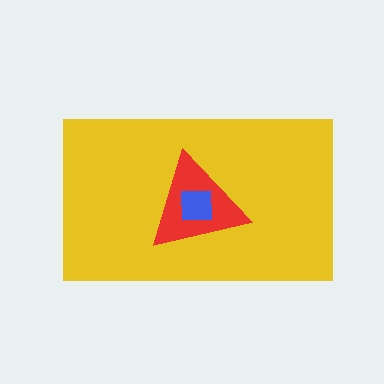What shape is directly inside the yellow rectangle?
The red triangle.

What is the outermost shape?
The yellow rectangle.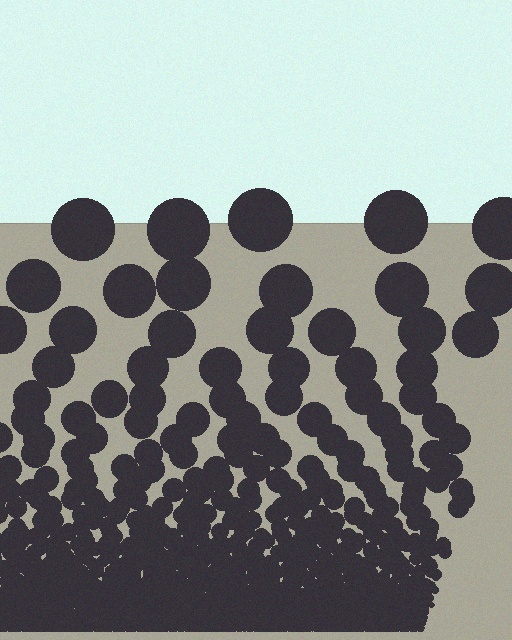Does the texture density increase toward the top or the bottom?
Density increases toward the bottom.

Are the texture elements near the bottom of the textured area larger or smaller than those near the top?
Smaller. The gradient is inverted — elements near the bottom are smaller and denser.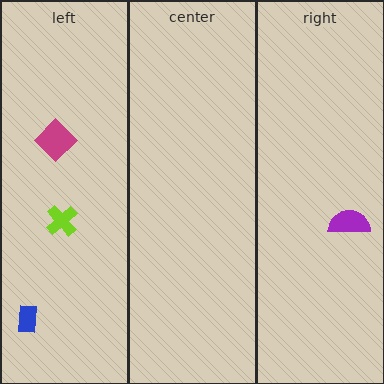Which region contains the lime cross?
The left region.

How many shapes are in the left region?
3.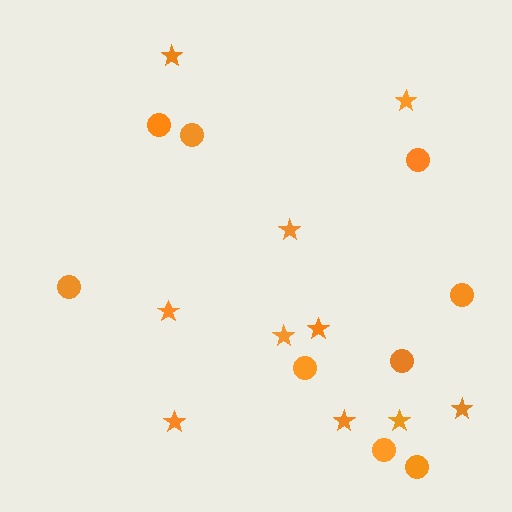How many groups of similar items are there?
There are 2 groups: one group of circles (9) and one group of stars (10).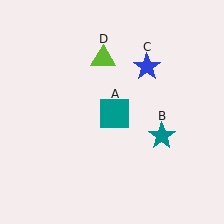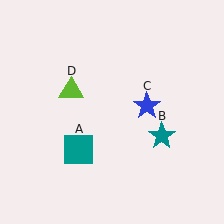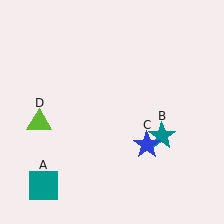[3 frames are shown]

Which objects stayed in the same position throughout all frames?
Teal star (object B) remained stationary.